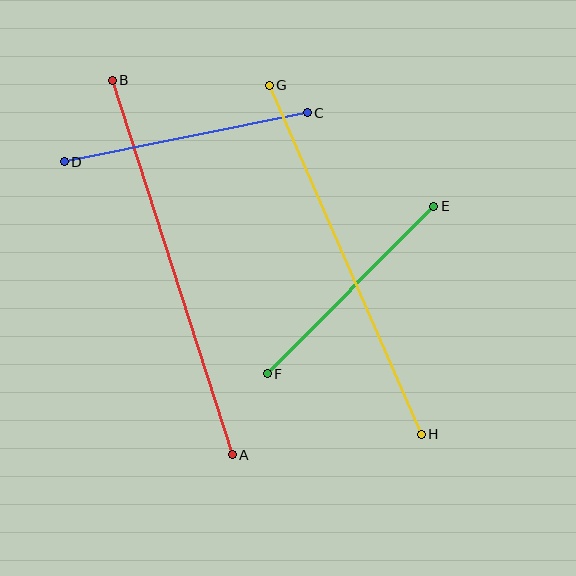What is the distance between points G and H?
The distance is approximately 381 pixels.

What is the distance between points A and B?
The distance is approximately 393 pixels.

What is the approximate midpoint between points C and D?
The midpoint is at approximately (186, 137) pixels.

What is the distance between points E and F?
The distance is approximately 236 pixels.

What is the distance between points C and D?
The distance is approximately 248 pixels.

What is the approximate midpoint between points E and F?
The midpoint is at approximately (351, 290) pixels.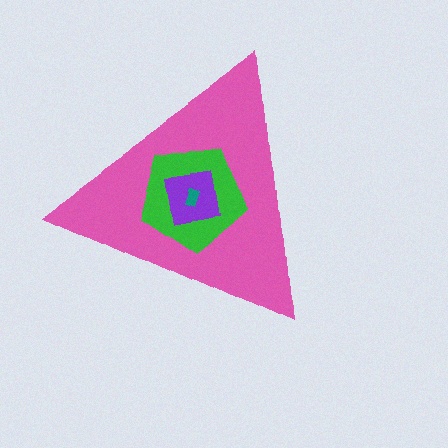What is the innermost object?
The teal rectangle.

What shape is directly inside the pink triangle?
The green pentagon.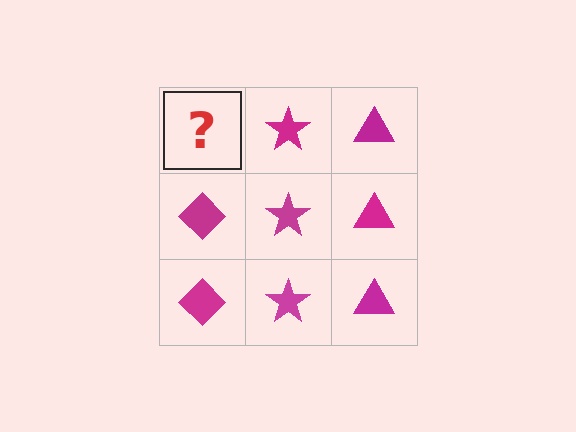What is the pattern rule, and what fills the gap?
The rule is that each column has a consistent shape. The gap should be filled with a magenta diamond.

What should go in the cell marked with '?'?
The missing cell should contain a magenta diamond.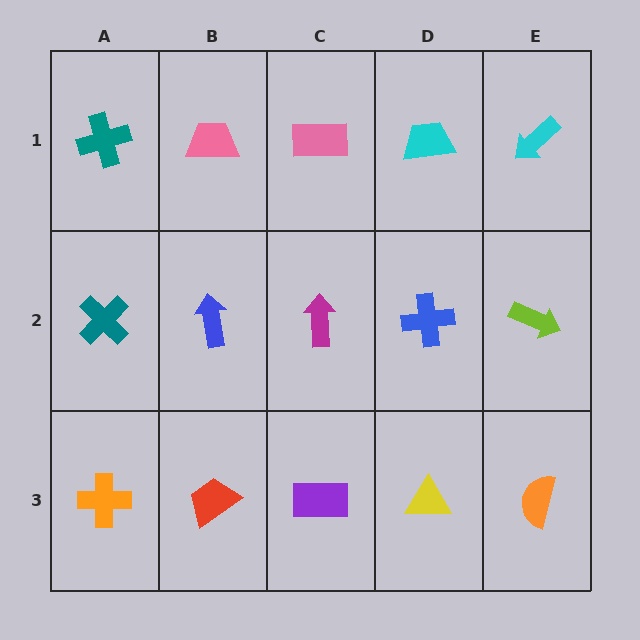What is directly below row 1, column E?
A lime arrow.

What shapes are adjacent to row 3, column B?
A blue arrow (row 2, column B), an orange cross (row 3, column A), a purple rectangle (row 3, column C).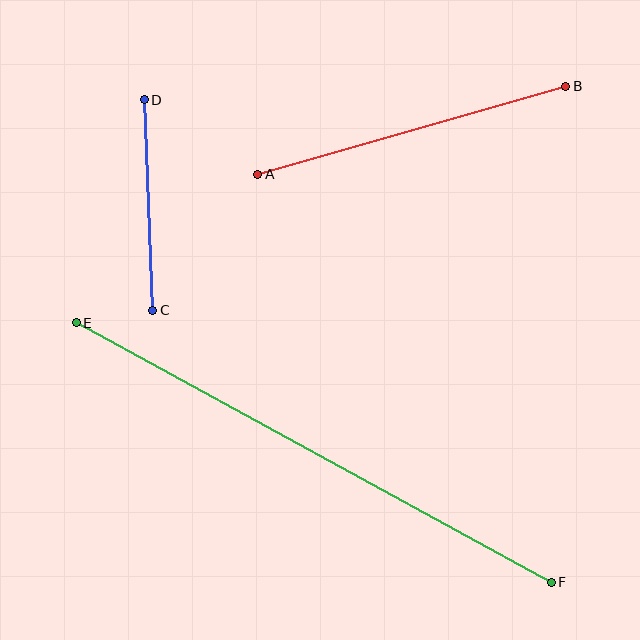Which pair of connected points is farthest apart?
Points E and F are farthest apart.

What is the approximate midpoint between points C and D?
The midpoint is at approximately (148, 205) pixels.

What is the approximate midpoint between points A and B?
The midpoint is at approximately (412, 130) pixels.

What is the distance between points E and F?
The distance is approximately 541 pixels.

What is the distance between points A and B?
The distance is approximately 320 pixels.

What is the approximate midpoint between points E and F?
The midpoint is at approximately (314, 452) pixels.